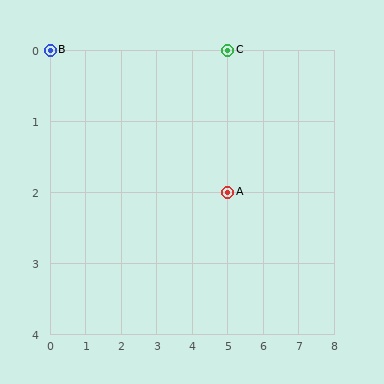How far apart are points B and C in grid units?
Points B and C are 5 columns apart.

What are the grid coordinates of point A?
Point A is at grid coordinates (5, 2).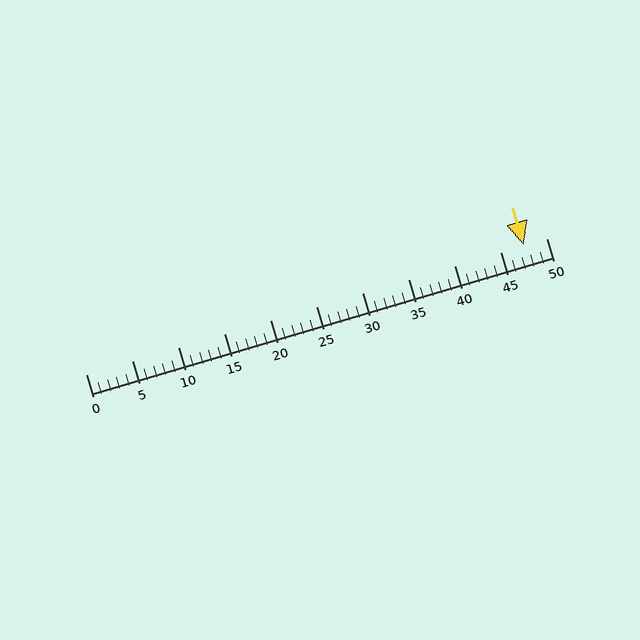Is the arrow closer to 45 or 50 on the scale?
The arrow is closer to 50.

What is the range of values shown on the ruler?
The ruler shows values from 0 to 50.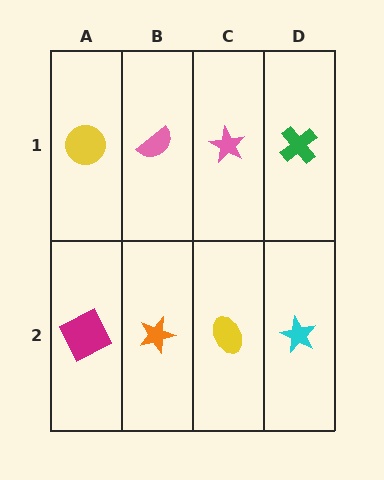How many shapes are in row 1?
4 shapes.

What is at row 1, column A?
A yellow circle.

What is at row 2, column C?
A yellow ellipse.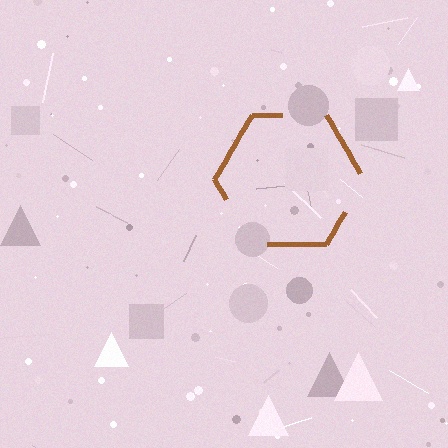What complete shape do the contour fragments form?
The contour fragments form a hexagon.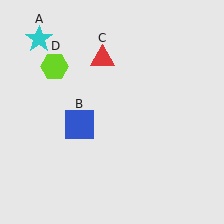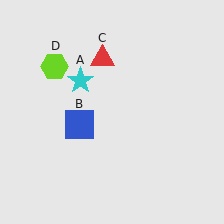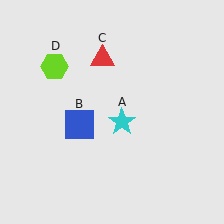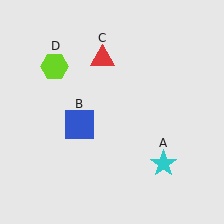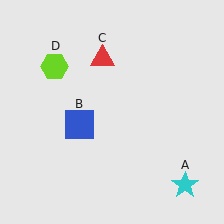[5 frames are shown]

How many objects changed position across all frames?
1 object changed position: cyan star (object A).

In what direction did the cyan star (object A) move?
The cyan star (object A) moved down and to the right.